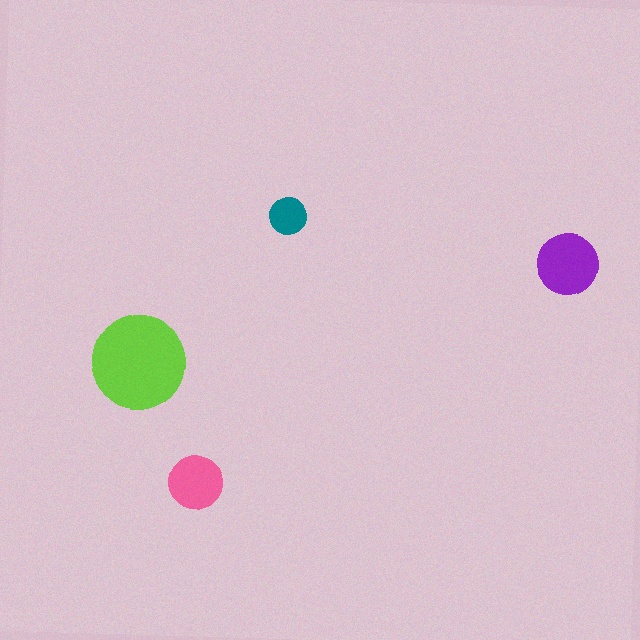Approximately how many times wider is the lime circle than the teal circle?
About 2.5 times wider.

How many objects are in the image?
There are 4 objects in the image.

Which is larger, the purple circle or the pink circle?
The purple one.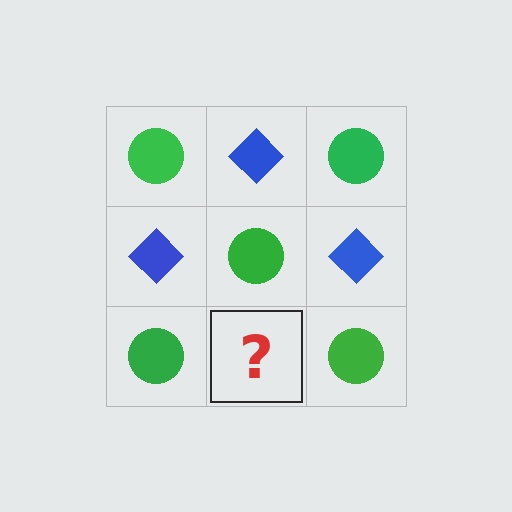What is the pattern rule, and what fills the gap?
The rule is that it alternates green circle and blue diamond in a checkerboard pattern. The gap should be filled with a blue diamond.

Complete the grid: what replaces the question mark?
The question mark should be replaced with a blue diamond.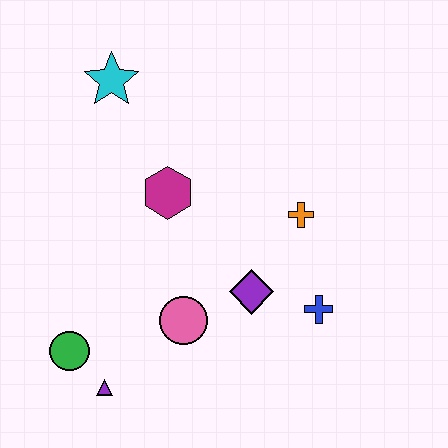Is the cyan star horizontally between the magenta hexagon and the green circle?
Yes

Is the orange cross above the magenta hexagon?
No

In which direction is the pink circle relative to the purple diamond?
The pink circle is to the left of the purple diamond.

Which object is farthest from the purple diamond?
The cyan star is farthest from the purple diamond.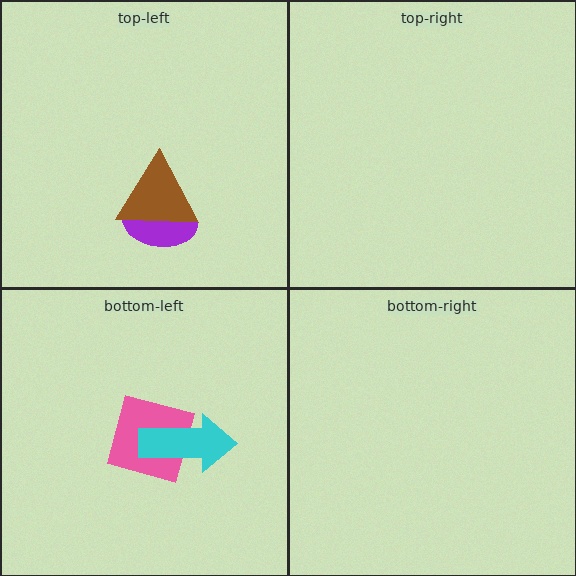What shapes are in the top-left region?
The purple ellipse, the brown triangle.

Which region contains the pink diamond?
The bottom-left region.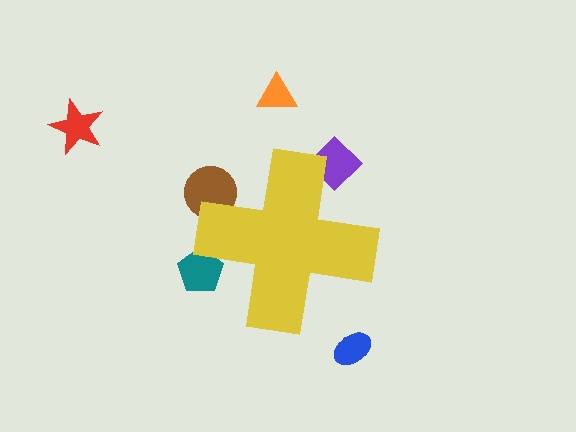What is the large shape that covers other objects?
A yellow cross.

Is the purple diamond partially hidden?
Yes, the purple diamond is partially hidden behind the yellow cross.